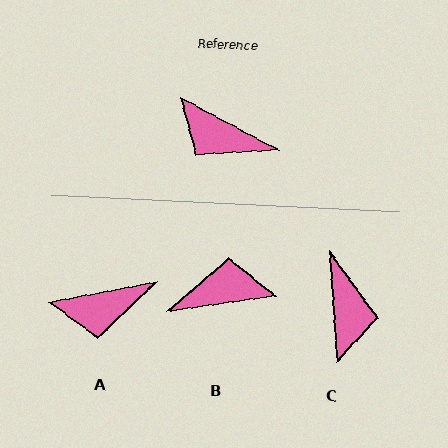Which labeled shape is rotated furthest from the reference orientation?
B, about 143 degrees away.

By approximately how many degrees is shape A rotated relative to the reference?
Approximately 40 degrees counter-clockwise.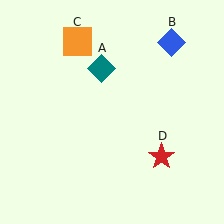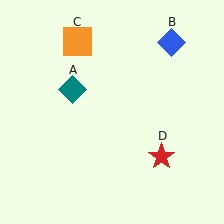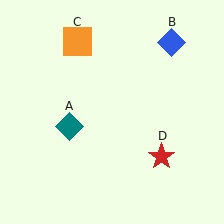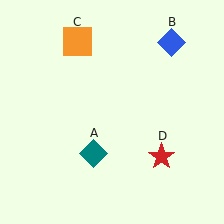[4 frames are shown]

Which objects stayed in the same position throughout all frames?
Blue diamond (object B) and orange square (object C) and red star (object D) remained stationary.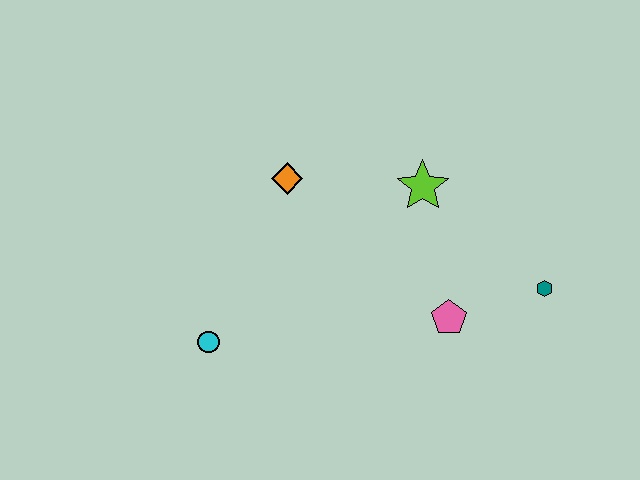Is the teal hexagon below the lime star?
Yes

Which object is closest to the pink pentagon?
The teal hexagon is closest to the pink pentagon.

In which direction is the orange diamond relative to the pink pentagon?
The orange diamond is to the left of the pink pentagon.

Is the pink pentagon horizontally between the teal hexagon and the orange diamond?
Yes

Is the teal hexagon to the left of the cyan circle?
No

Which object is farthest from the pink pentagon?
The cyan circle is farthest from the pink pentagon.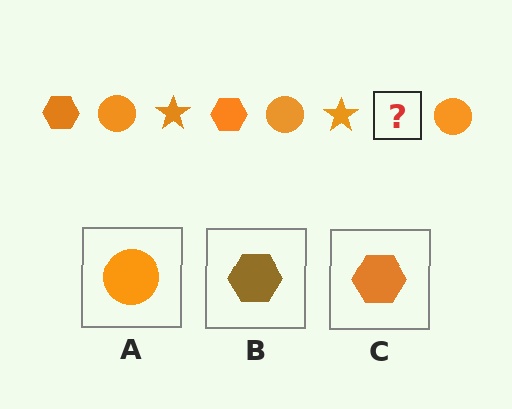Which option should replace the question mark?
Option C.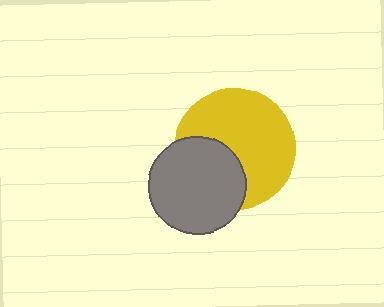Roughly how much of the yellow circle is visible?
Most of it is visible (roughly 66%).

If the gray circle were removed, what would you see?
You would see the complete yellow circle.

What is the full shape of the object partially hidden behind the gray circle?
The partially hidden object is a yellow circle.